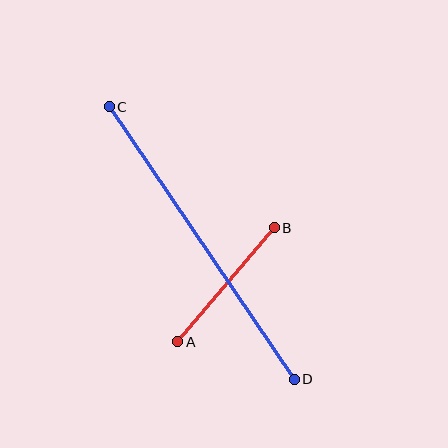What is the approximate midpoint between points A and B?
The midpoint is at approximately (226, 285) pixels.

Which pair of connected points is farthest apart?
Points C and D are farthest apart.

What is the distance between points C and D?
The distance is approximately 329 pixels.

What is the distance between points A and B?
The distance is approximately 149 pixels.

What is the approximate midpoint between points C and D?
The midpoint is at approximately (202, 243) pixels.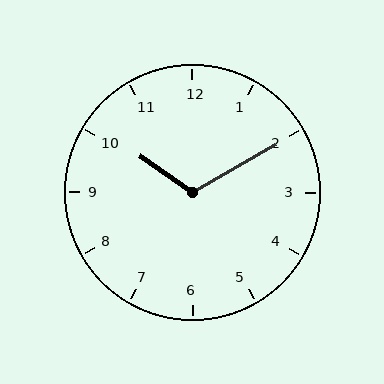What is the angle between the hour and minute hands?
Approximately 115 degrees.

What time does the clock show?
10:10.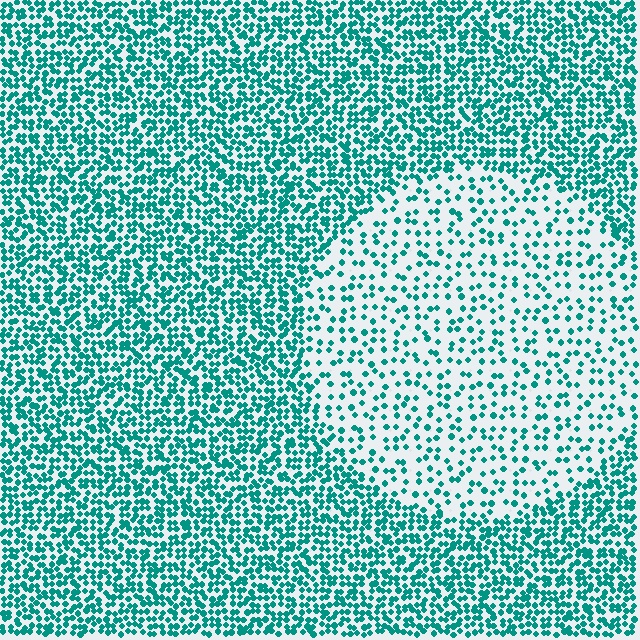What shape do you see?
I see a circle.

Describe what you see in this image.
The image contains small teal elements arranged at two different densities. A circle-shaped region is visible where the elements are less densely packed than the surrounding area.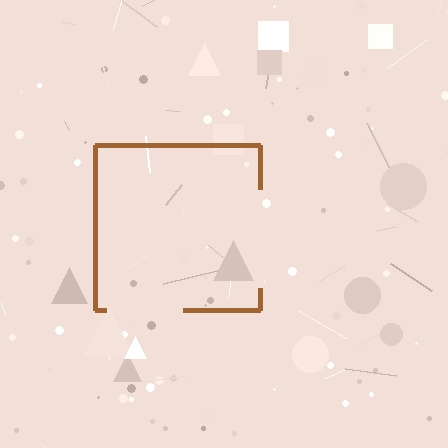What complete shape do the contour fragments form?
The contour fragments form a square.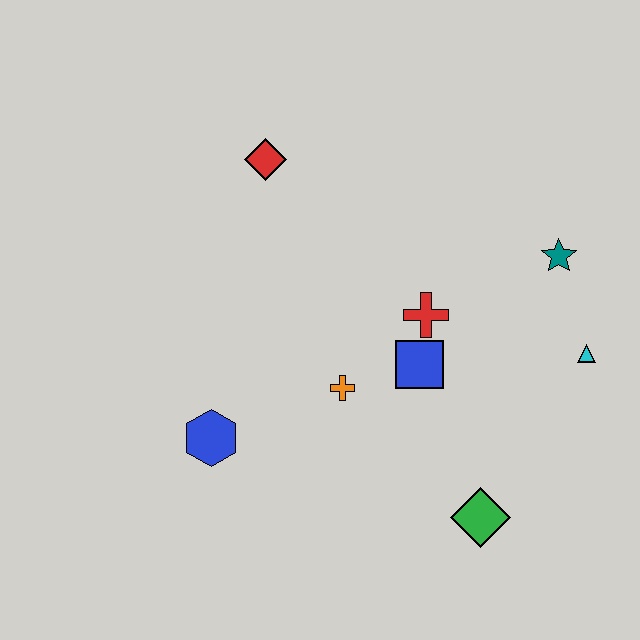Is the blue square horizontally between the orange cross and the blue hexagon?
No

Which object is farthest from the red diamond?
The green diamond is farthest from the red diamond.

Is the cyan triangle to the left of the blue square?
No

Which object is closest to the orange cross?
The blue square is closest to the orange cross.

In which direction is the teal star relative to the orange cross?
The teal star is to the right of the orange cross.